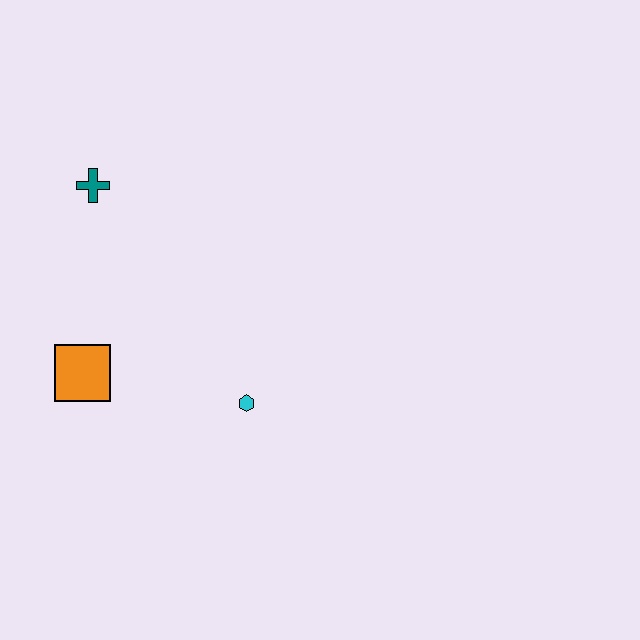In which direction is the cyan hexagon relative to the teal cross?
The cyan hexagon is below the teal cross.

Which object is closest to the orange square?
The cyan hexagon is closest to the orange square.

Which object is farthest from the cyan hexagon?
The teal cross is farthest from the cyan hexagon.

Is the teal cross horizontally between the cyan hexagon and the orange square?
Yes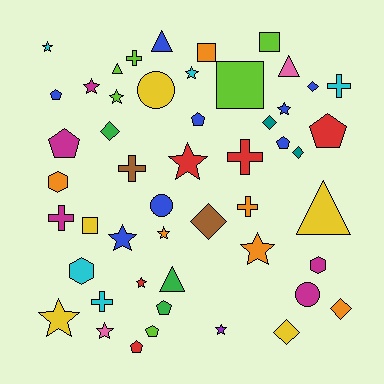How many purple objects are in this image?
There is 1 purple object.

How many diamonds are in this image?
There are 7 diamonds.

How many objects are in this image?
There are 50 objects.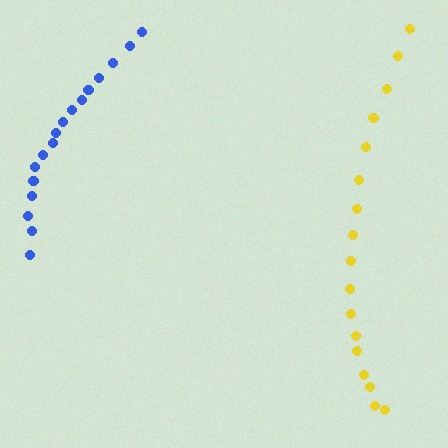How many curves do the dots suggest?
There are 2 distinct paths.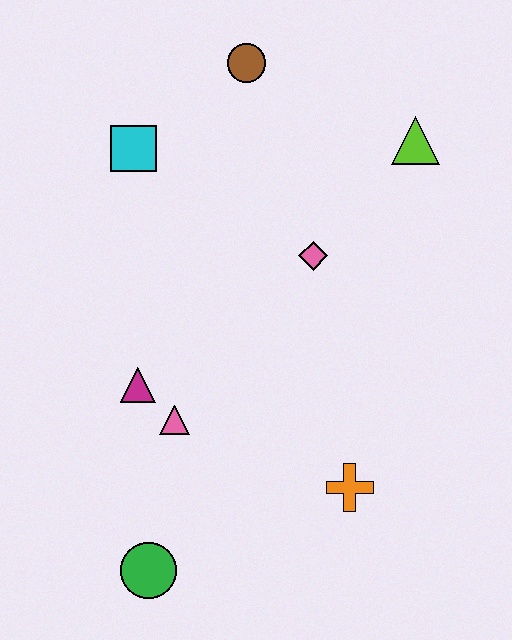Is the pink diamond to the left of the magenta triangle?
No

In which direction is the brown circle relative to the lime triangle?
The brown circle is to the left of the lime triangle.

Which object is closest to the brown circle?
The cyan square is closest to the brown circle.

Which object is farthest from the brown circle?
The green circle is farthest from the brown circle.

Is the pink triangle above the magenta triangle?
No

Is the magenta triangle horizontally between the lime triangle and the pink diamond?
No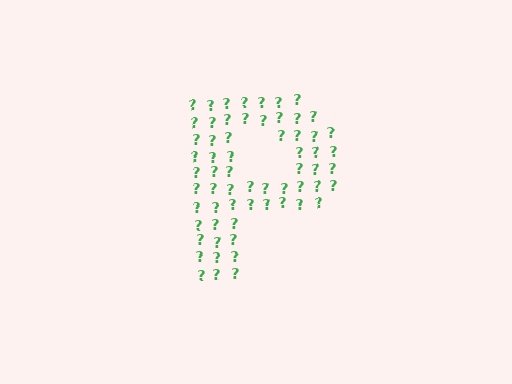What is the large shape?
The large shape is the letter P.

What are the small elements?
The small elements are question marks.